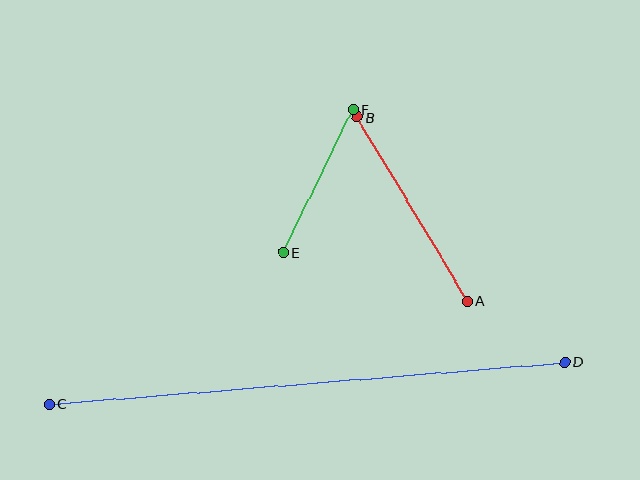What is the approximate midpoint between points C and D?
The midpoint is at approximately (307, 383) pixels.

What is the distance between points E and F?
The distance is approximately 159 pixels.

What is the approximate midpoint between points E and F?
The midpoint is at approximately (318, 181) pixels.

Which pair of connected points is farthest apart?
Points C and D are farthest apart.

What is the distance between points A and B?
The distance is approximately 214 pixels.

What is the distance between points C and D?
The distance is approximately 517 pixels.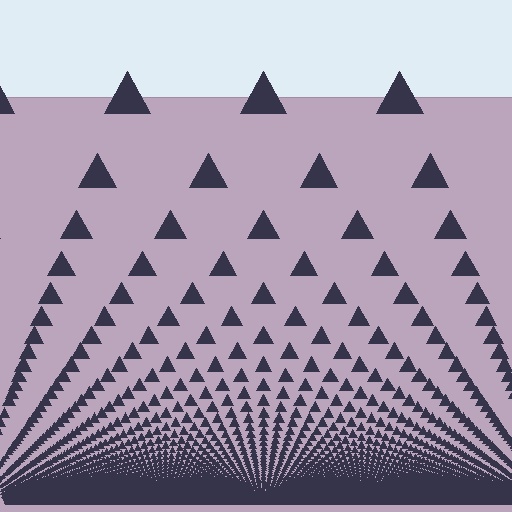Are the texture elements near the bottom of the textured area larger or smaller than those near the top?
Smaller. The gradient is inverted — elements near the bottom are smaller and denser.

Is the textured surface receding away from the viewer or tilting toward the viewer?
The surface appears to tilt toward the viewer. Texture elements get larger and sparser toward the top.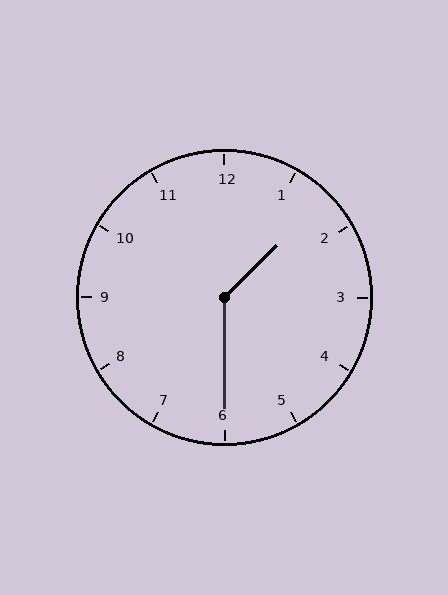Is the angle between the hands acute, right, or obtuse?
It is obtuse.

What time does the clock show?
1:30.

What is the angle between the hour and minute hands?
Approximately 135 degrees.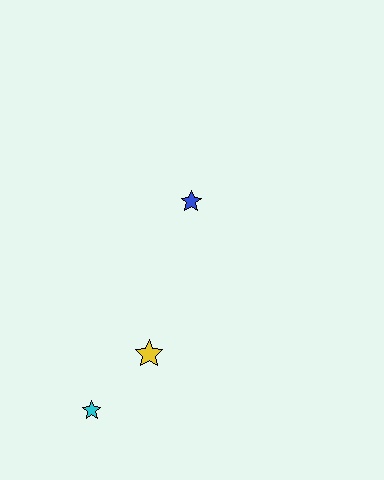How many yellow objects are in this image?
There is 1 yellow object.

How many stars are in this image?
There are 3 stars.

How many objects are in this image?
There are 3 objects.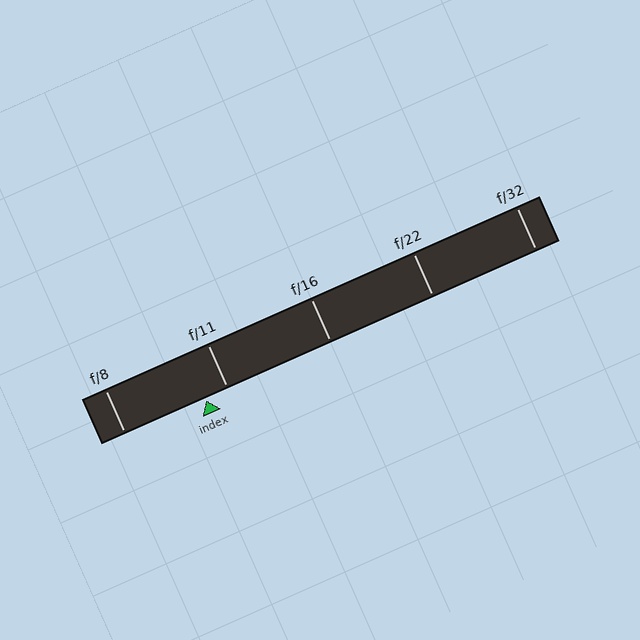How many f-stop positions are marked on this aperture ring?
There are 5 f-stop positions marked.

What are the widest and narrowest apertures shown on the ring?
The widest aperture shown is f/8 and the narrowest is f/32.